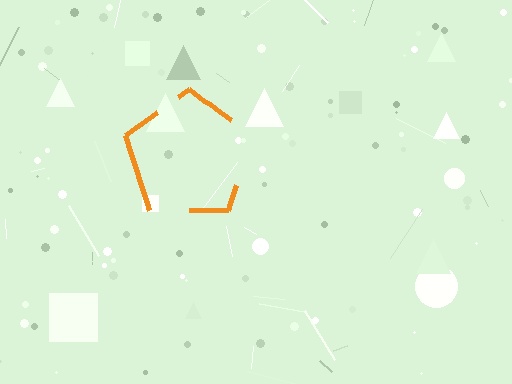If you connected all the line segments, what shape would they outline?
They would outline a pentagon.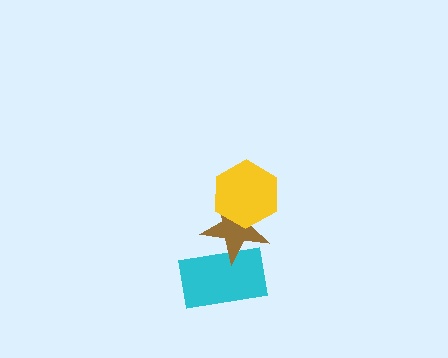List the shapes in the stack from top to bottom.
From top to bottom: the yellow hexagon, the brown star, the cyan rectangle.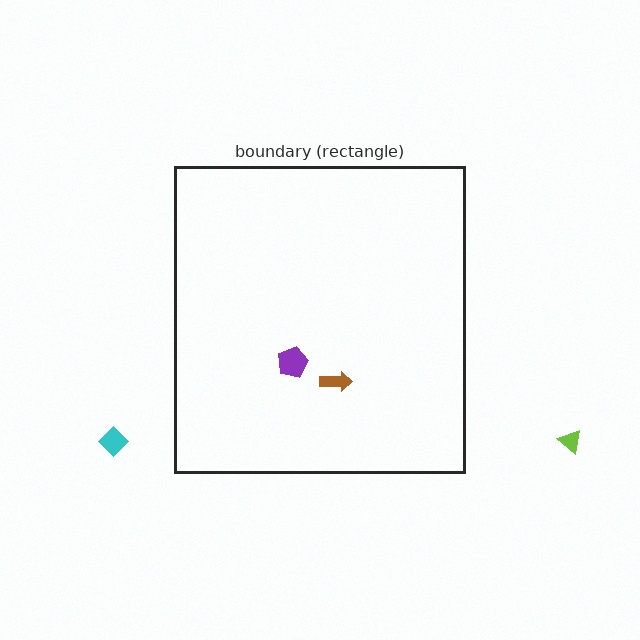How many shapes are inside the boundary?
2 inside, 2 outside.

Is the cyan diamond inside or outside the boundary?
Outside.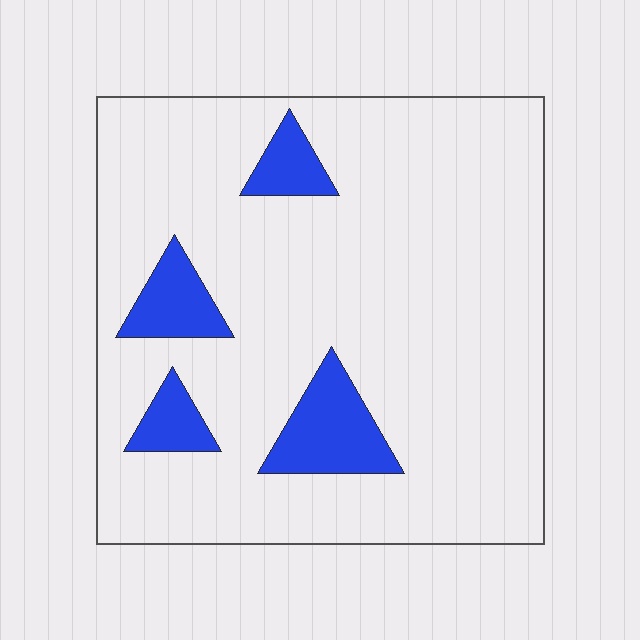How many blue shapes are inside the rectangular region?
4.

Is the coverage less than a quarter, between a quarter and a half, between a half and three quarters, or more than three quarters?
Less than a quarter.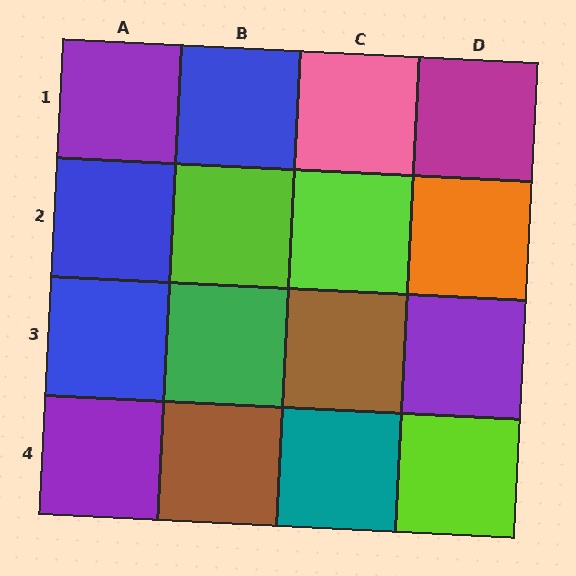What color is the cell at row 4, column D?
Lime.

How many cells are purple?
3 cells are purple.